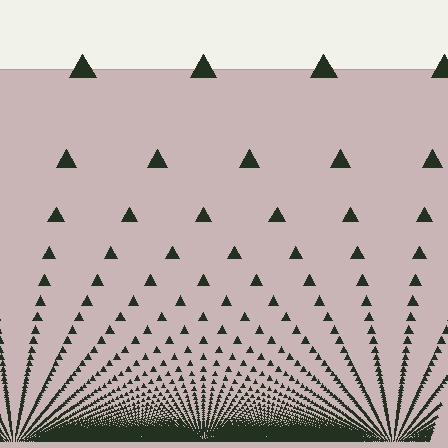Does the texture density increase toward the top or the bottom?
Density increases toward the bottom.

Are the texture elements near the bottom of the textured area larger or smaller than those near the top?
Smaller. The gradient is inverted — elements near the bottom are smaller and denser.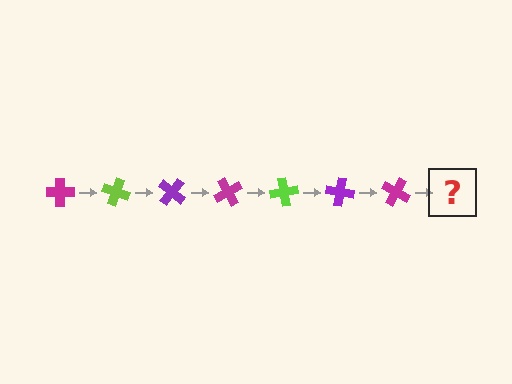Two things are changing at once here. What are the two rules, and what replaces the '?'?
The two rules are that it rotates 20 degrees each step and the color cycles through magenta, lime, and purple. The '?' should be a lime cross, rotated 140 degrees from the start.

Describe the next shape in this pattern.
It should be a lime cross, rotated 140 degrees from the start.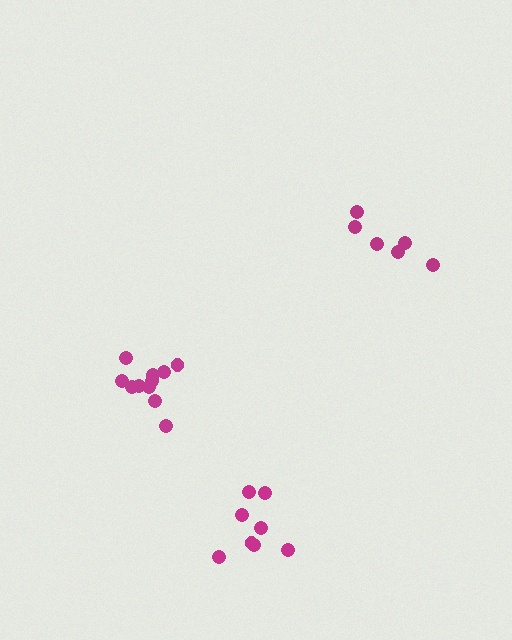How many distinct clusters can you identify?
There are 3 distinct clusters.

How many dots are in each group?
Group 1: 6 dots, Group 2: 8 dots, Group 3: 11 dots (25 total).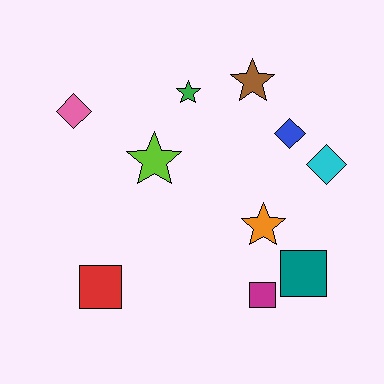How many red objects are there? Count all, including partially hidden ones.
There is 1 red object.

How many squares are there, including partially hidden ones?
There are 3 squares.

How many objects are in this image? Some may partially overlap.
There are 10 objects.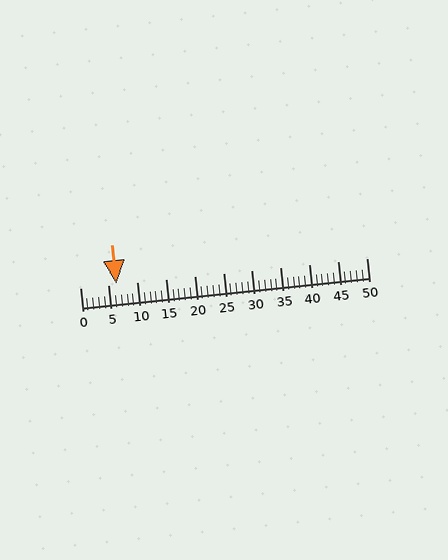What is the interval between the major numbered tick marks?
The major tick marks are spaced 5 units apart.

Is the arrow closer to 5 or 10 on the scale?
The arrow is closer to 5.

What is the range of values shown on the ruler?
The ruler shows values from 0 to 50.